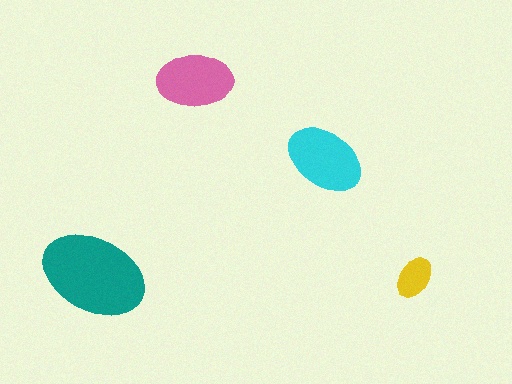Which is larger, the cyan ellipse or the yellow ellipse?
The cyan one.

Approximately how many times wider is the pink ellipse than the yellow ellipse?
About 2 times wider.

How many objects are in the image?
There are 4 objects in the image.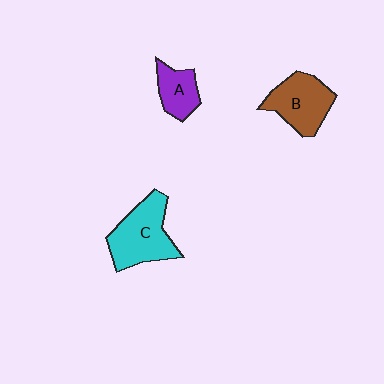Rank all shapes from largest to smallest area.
From largest to smallest: C (cyan), B (brown), A (purple).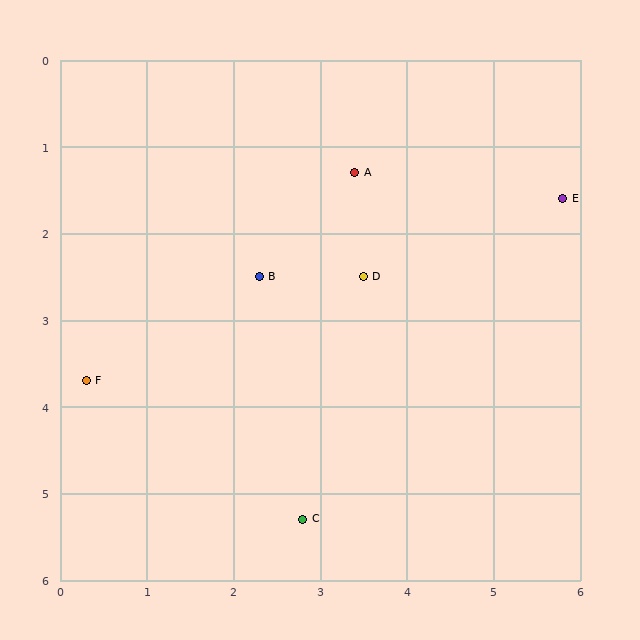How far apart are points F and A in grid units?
Points F and A are about 3.9 grid units apart.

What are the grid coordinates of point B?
Point B is at approximately (2.3, 2.5).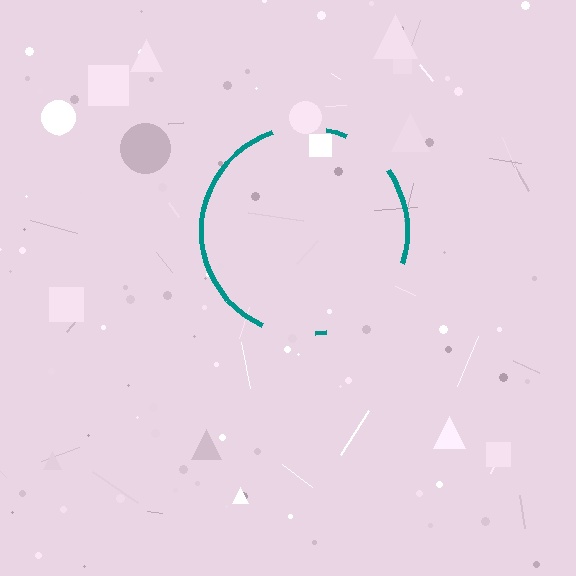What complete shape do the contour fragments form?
The contour fragments form a circle.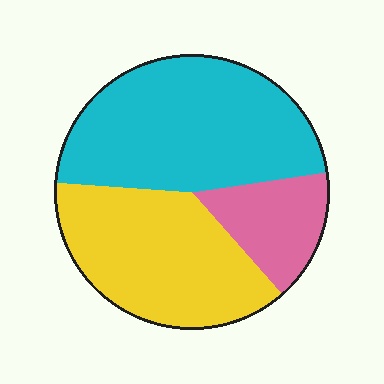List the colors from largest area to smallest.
From largest to smallest: cyan, yellow, pink.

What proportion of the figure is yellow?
Yellow takes up between a third and a half of the figure.